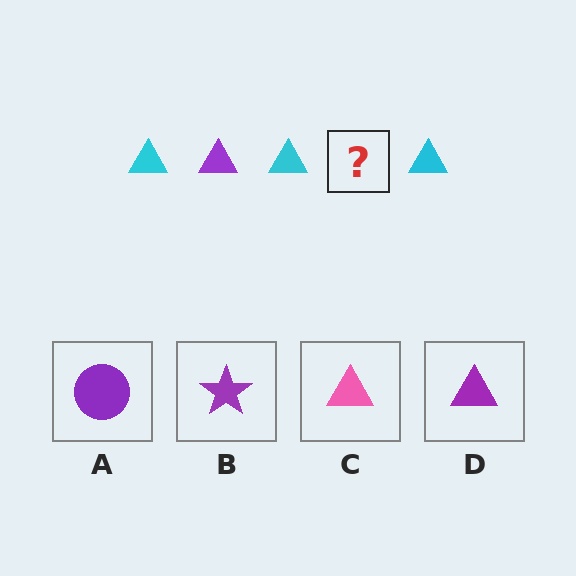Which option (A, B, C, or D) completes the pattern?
D.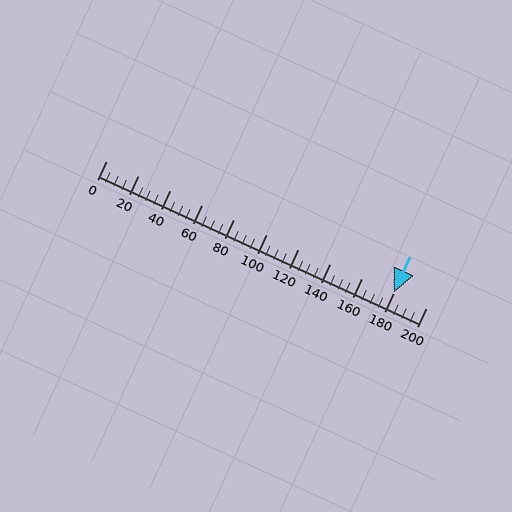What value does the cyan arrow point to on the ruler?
The cyan arrow points to approximately 180.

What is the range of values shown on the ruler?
The ruler shows values from 0 to 200.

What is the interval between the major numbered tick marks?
The major tick marks are spaced 20 units apart.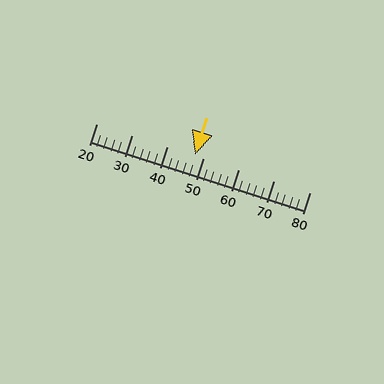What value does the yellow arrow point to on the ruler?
The yellow arrow points to approximately 48.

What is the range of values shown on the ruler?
The ruler shows values from 20 to 80.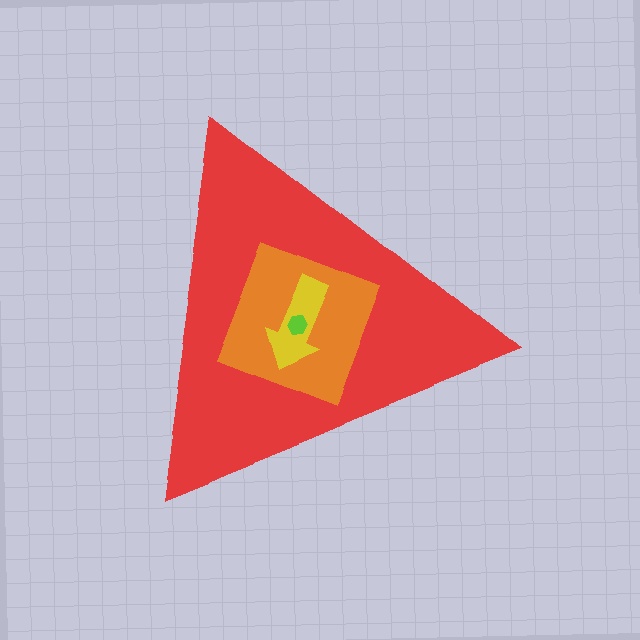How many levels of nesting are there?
4.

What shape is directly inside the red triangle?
The orange diamond.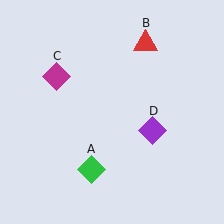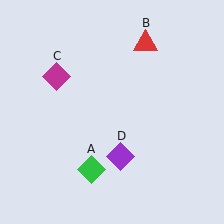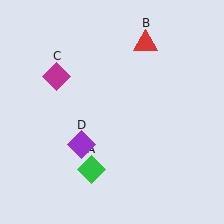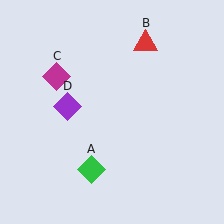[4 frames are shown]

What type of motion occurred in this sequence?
The purple diamond (object D) rotated clockwise around the center of the scene.